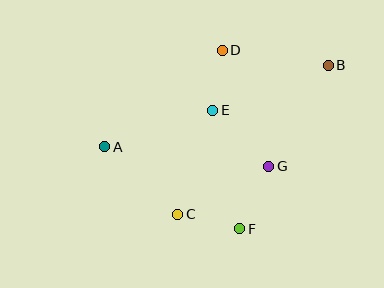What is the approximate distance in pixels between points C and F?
The distance between C and F is approximately 64 pixels.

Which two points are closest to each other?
Points D and E are closest to each other.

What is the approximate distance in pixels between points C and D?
The distance between C and D is approximately 170 pixels.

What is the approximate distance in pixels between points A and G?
The distance between A and G is approximately 165 pixels.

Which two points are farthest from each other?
Points A and B are farthest from each other.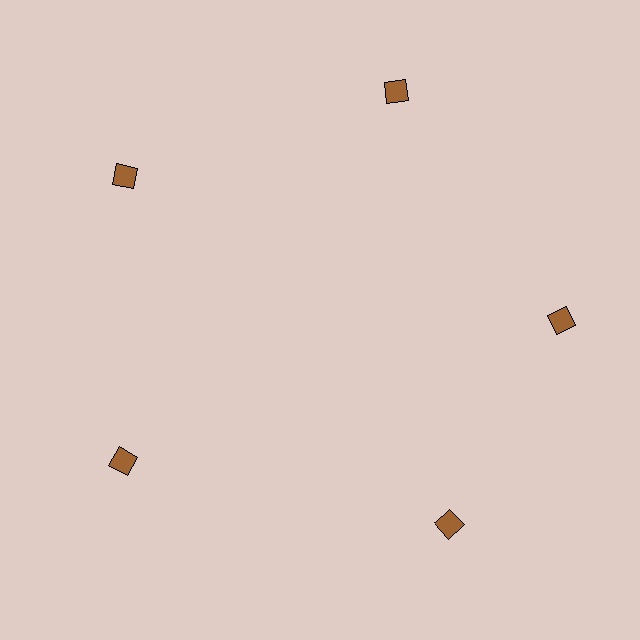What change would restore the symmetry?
The symmetry would be restored by rotating it back into even spacing with its neighbors so that all 5 squares sit at equal angles and equal distance from the center.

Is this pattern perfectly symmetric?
No. The 5 brown squares are arranged in a ring, but one element near the 5 o'clock position is rotated out of alignment along the ring, breaking the 5-fold rotational symmetry.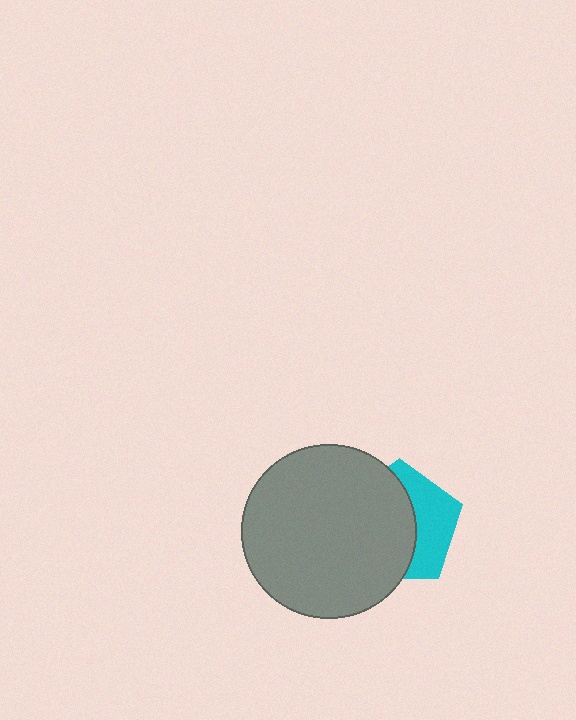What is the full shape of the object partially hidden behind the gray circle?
The partially hidden object is a cyan pentagon.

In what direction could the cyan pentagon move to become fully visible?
The cyan pentagon could move right. That would shift it out from behind the gray circle entirely.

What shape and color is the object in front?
The object in front is a gray circle.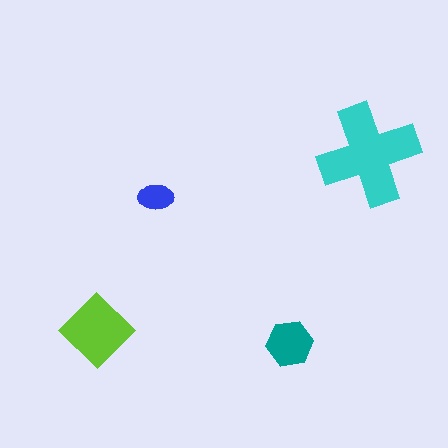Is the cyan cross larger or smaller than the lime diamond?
Larger.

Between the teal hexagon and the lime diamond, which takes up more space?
The lime diamond.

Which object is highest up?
The cyan cross is topmost.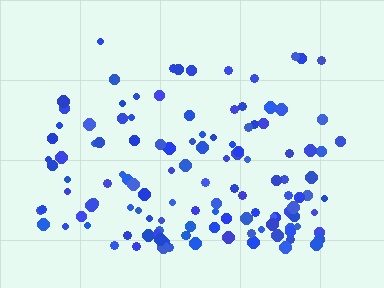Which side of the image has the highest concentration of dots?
The bottom.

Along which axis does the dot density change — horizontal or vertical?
Vertical.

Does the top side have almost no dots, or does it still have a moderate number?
Still a moderate number, just noticeably fewer than the bottom.